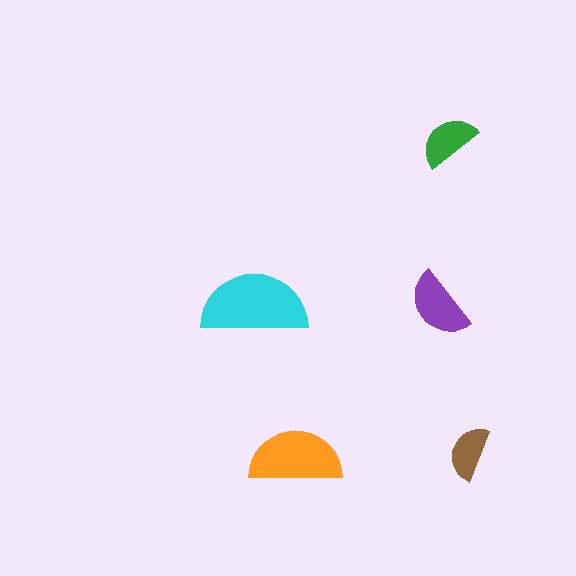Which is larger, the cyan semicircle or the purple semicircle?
The cyan one.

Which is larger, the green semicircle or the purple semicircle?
The purple one.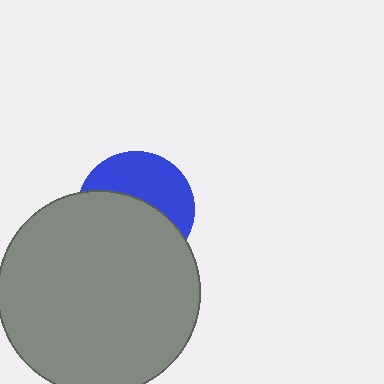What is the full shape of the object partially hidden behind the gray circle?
The partially hidden object is a blue circle.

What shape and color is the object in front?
The object in front is a gray circle.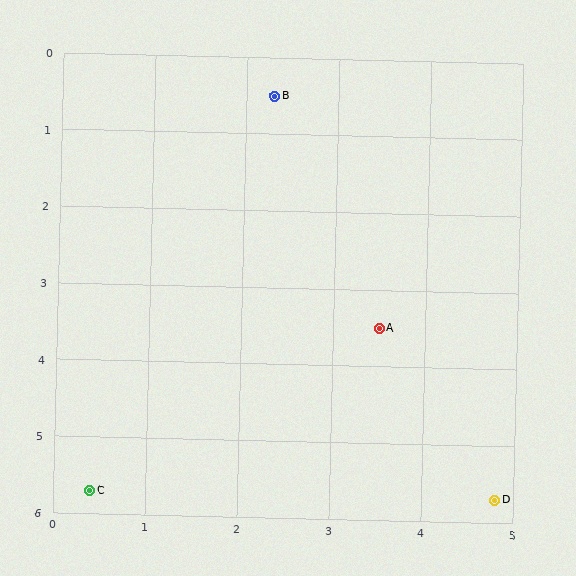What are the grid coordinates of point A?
Point A is at approximately (3.5, 3.5).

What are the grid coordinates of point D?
Point D is at approximately (4.8, 5.7).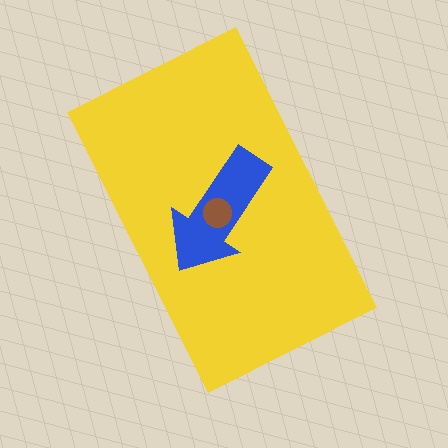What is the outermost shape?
The yellow rectangle.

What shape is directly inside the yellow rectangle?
The blue arrow.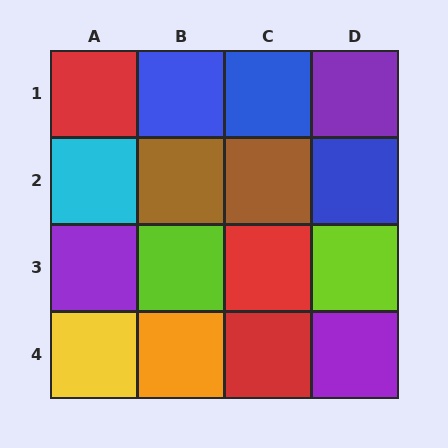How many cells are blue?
3 cells are blue.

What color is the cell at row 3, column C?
Red.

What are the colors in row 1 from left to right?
Red, blue, blue, purple.